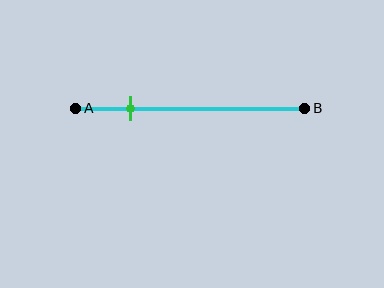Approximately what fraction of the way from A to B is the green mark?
The green mark is approximately 25% of the way from A to B.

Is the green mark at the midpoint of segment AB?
No, the mark is at about 25% from A, not at the 50% midpoint.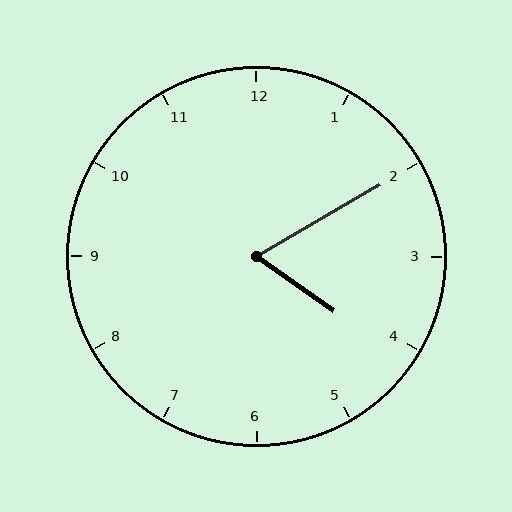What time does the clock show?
4:10.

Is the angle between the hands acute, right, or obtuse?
It is acute.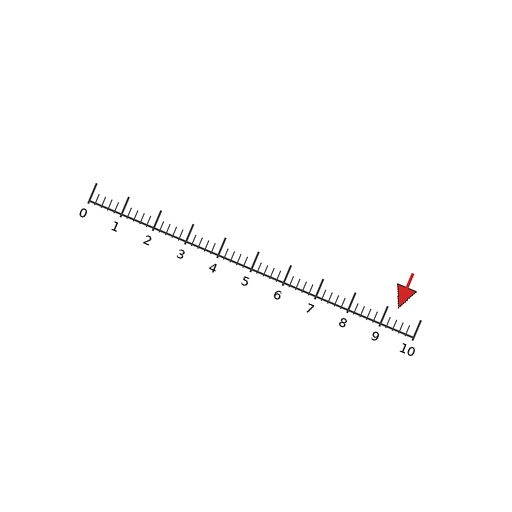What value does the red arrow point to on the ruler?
The red arrow points to approximately 9.3.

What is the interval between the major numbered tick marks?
The major tick marks are spaced 1 units apart.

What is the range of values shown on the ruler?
The ruler shows values from 0 to 10.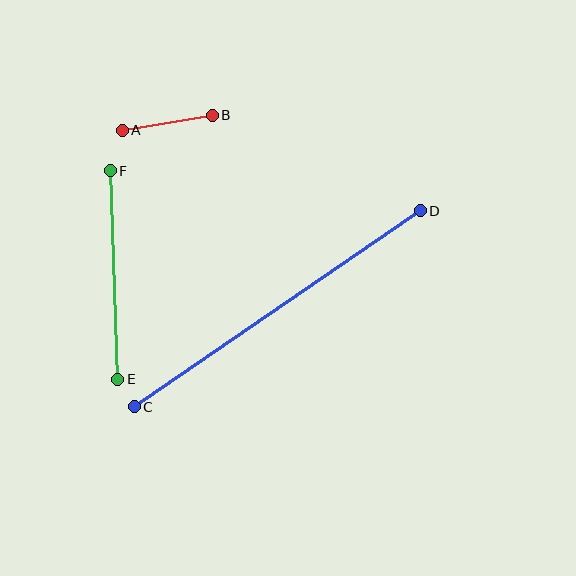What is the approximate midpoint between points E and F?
The midpoint is at approximately (114, 275) pixels.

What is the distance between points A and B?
The distance is approximately 92 pixels.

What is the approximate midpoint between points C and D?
The midpoint is at approximately (277, 309) pixels.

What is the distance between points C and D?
The distance is approximately 347 pixels.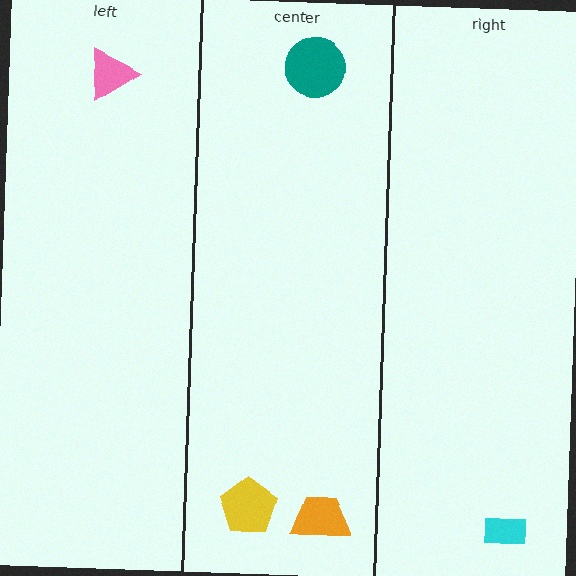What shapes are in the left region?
The pink triangle.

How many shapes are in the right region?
1.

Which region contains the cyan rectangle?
The right region.